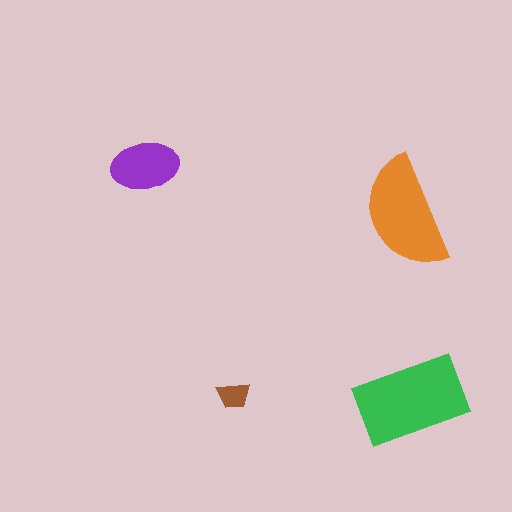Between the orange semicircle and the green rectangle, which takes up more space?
The green rectangle.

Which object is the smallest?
The brown trapezoid.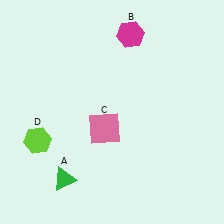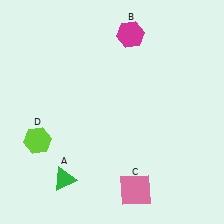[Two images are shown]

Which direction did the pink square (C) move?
The pink square (C) moved down.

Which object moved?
The pink square (C) moved down.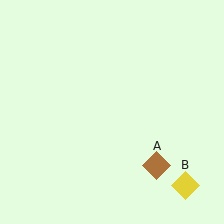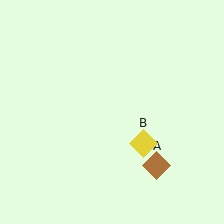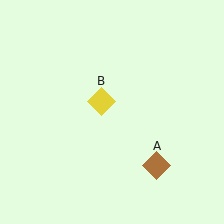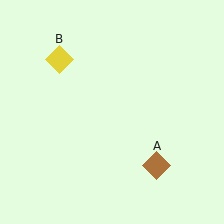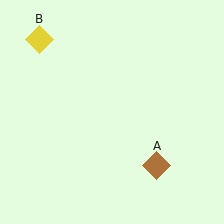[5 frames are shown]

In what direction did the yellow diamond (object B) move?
The yellow diamond (object B) moved up and to the left.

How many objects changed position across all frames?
1 object changed position: yellow diamond (object B).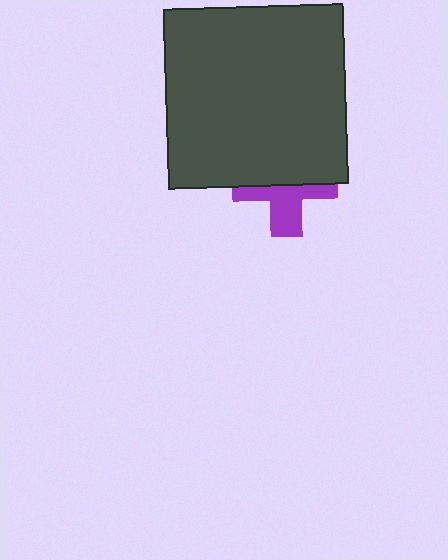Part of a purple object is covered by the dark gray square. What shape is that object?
It is a cross.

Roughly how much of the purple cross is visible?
About half of it is visible (roughly 47%).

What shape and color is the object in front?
The object in front is a dark gray square.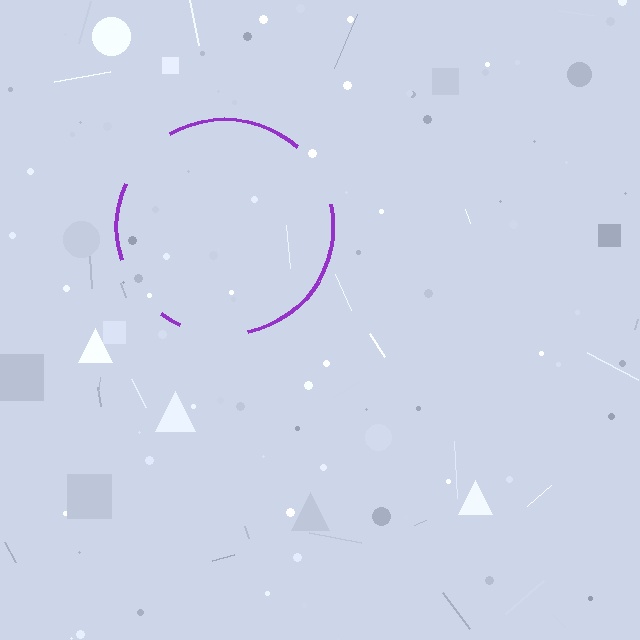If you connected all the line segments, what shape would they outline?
They would outline a circle.